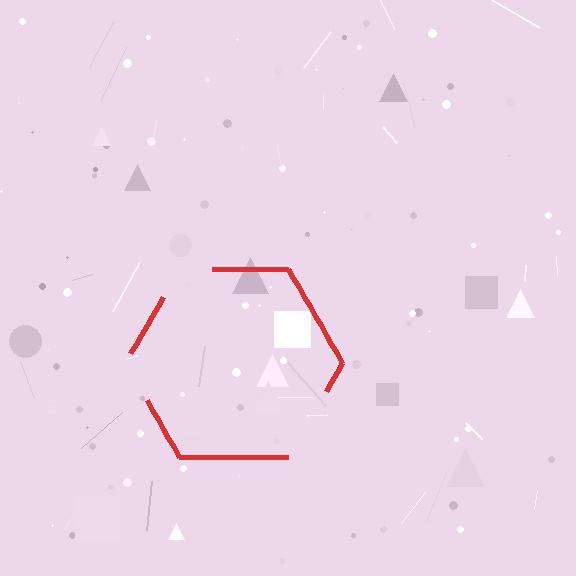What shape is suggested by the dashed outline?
The dashed outline suggests a hexagon.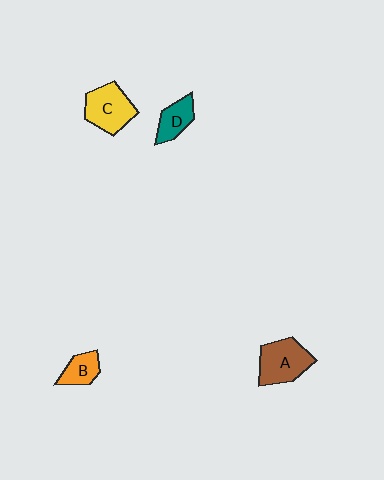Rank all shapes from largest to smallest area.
From largest to smallest: A (brown), C (yellow), D (teal), B (orange).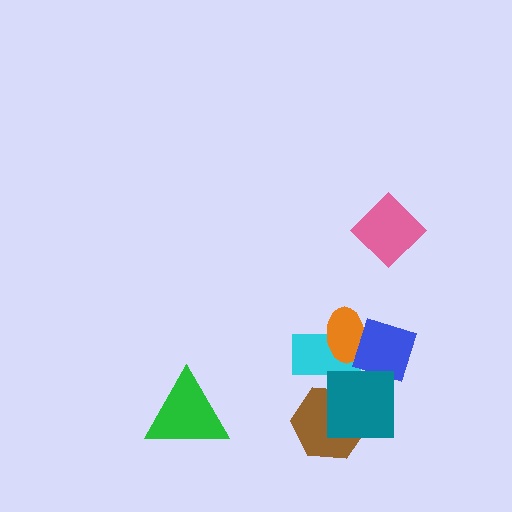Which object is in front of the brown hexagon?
The teal square is in front of the brown hexagon.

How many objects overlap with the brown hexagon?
1 object overlaps with the brown hexagon.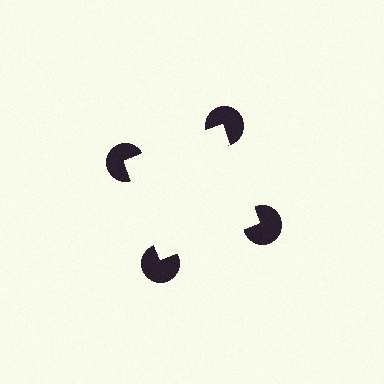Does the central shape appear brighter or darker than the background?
It typically appears slightly brighter than the background, even though no actual brightness change is drawn.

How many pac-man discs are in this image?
There are 4 — one at each vertex of the illusory square.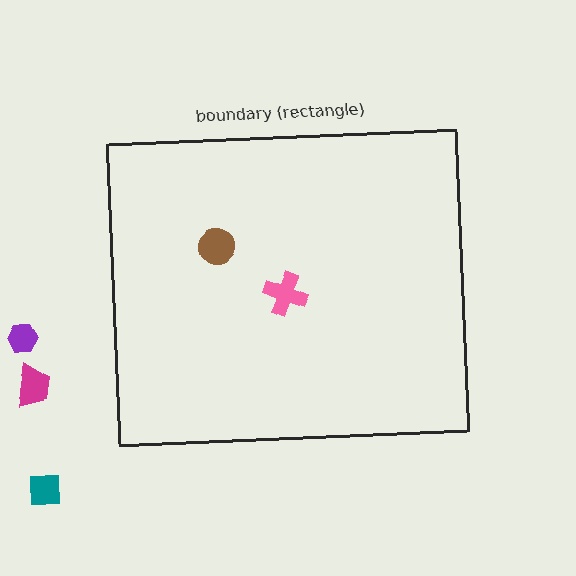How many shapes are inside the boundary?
2 inside, 3 outside.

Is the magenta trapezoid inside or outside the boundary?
Outside.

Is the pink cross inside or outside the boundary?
Inside.